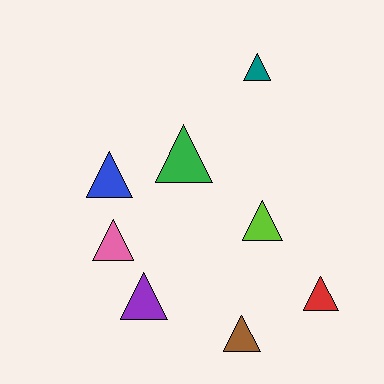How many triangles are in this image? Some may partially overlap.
There are 8 triangles.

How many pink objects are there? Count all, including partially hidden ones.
There is 1 pink object.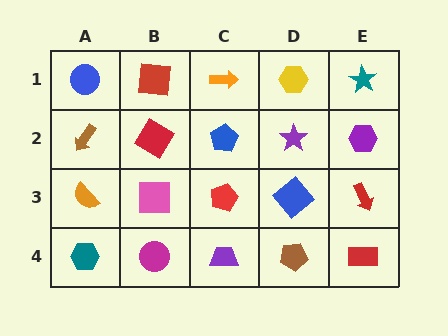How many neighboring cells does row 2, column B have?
4.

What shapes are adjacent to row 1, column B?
A red diamond (row 2, column B), a blue circle (row 1, column A), an orange arrow (row 1, column C).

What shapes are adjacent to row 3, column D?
A purple star (row 2, column D), a brown pentagon (row 4, column D), a red pentagon (row 3, column C), a red arrow (row 3, column E).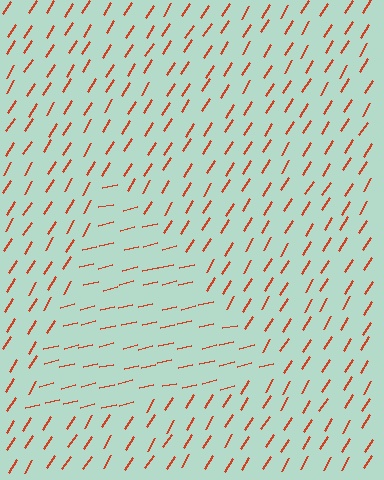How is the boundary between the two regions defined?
The boundary is defined purely by a change in line orientation (approximately 45 degrees difference). All lines are the same color and thickness.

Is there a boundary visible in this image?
Yes, there is a texture boundary formed by a change in line orientation.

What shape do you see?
I see a triangle.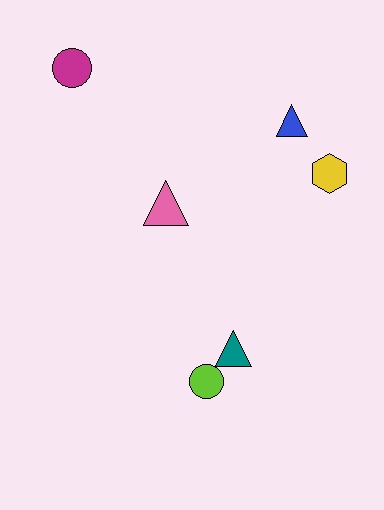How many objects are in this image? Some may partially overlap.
There are 6 objects.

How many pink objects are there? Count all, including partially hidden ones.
There is 1 pink object.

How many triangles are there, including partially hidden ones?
There are 3 triangles.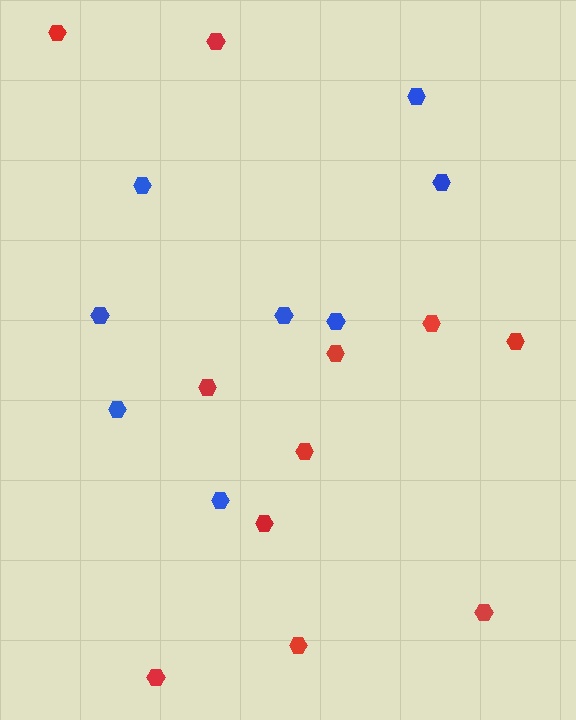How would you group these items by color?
There are 2 groups: one group of blue hexagons (8) and one group of red hexagons (11).